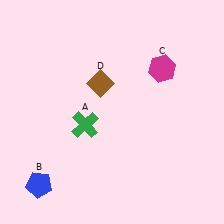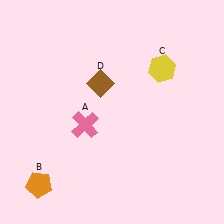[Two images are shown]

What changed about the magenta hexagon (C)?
In Image 1, C is magenta. In Image 2, it changed to yellow.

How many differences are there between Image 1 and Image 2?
There are 3 differences between the two images.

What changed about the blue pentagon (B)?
In Image 1, B is blue. In Image 2, it changed to orange.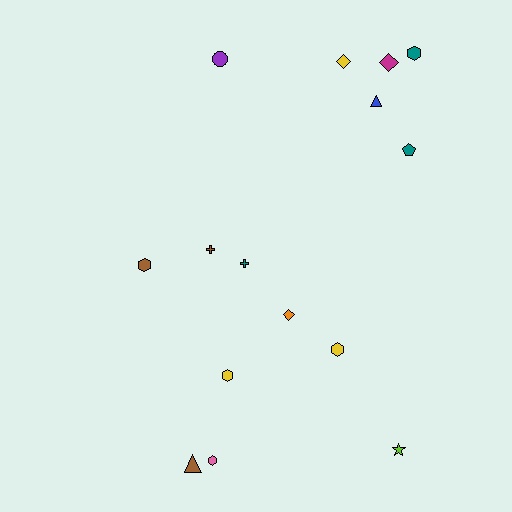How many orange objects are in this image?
There is 1 orange object.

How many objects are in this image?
There are 15 objects.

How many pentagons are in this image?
There is 1 pentagon.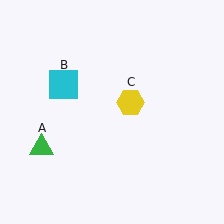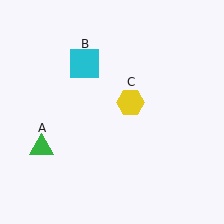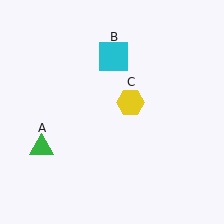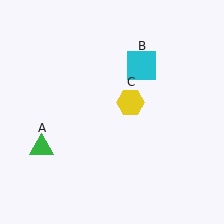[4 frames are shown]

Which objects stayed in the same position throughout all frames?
Green triangle (object A) and yellow hexagon (object C) remained stationary.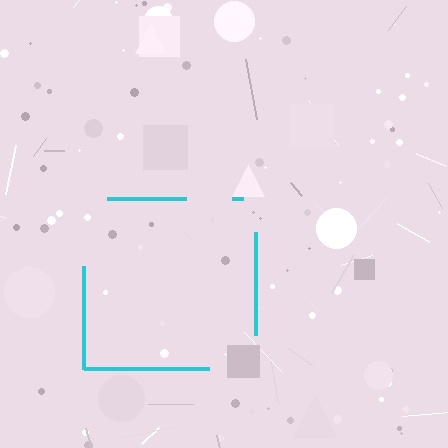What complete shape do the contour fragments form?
The contour fragments form a square.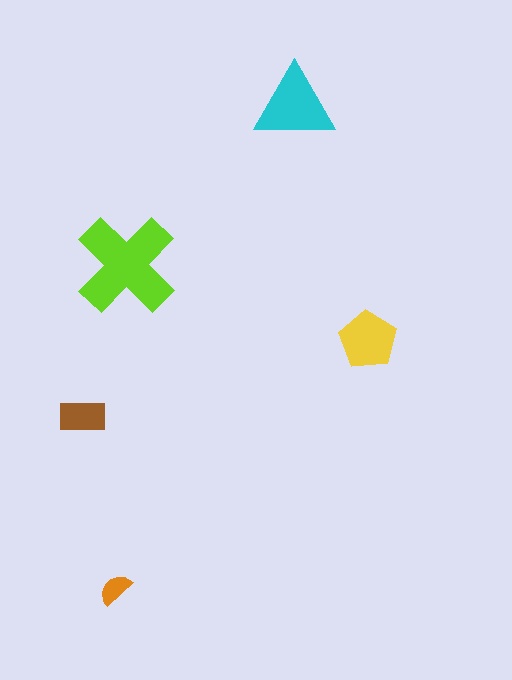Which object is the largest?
The lime cross.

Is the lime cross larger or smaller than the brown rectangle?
Larger.